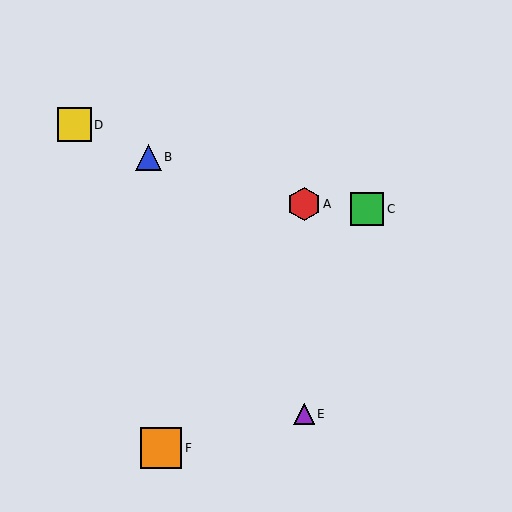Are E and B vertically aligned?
No, E is at x≈304 and B is at x≈148.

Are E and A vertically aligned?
Yes, both are at x≈304.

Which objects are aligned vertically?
Objects A, E are aligned vertically.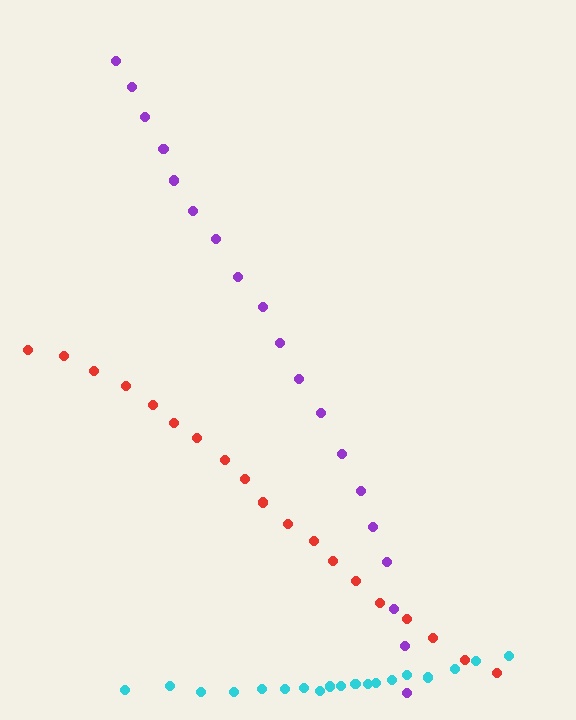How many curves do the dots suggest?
There are 3 distinct paths.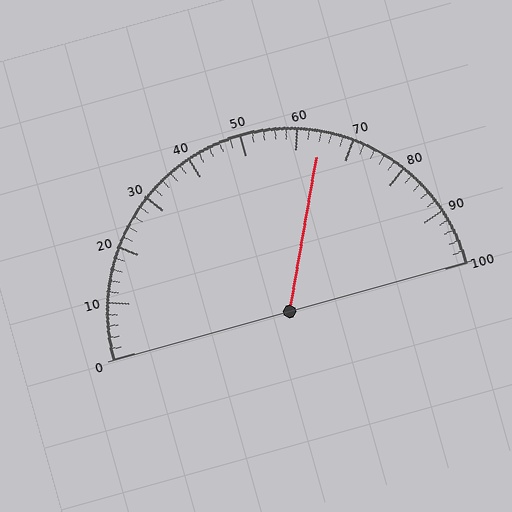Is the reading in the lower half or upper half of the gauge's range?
The reading is in the upper half of the range (0 to 100).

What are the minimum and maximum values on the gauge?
The gauge ranges from 0 to 100.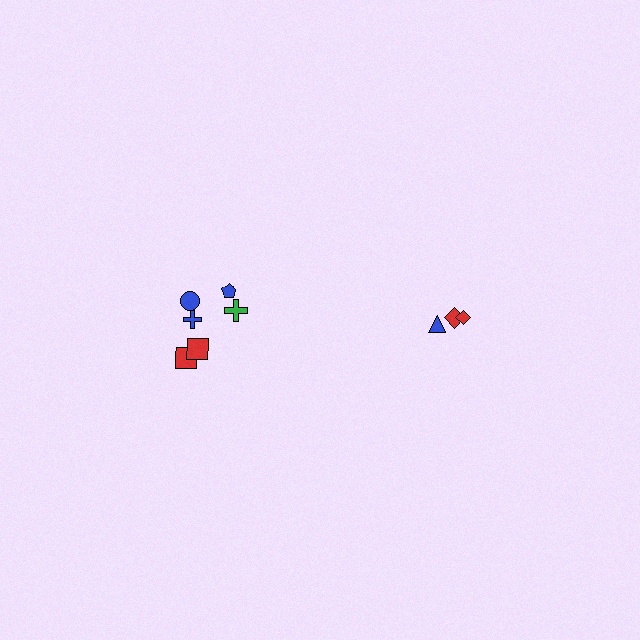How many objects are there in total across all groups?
There are 9 objects.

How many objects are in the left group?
There are 6 objects.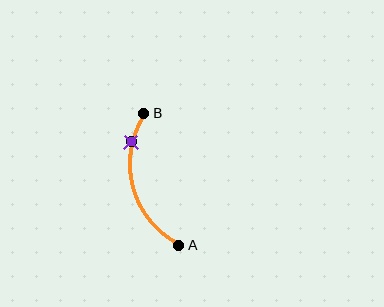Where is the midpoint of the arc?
The arc midpoint is the point on the curve farthest from the straight line joining A and B. It sits to the left of that line.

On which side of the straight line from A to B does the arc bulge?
The arc bulges to the left of the straight line connecting A and B.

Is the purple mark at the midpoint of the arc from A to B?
No. The purple mark lies on the arc but is closer to endpoint B. The arc midpoint would be at the point on the curve equidistant along the arc from both A and B.